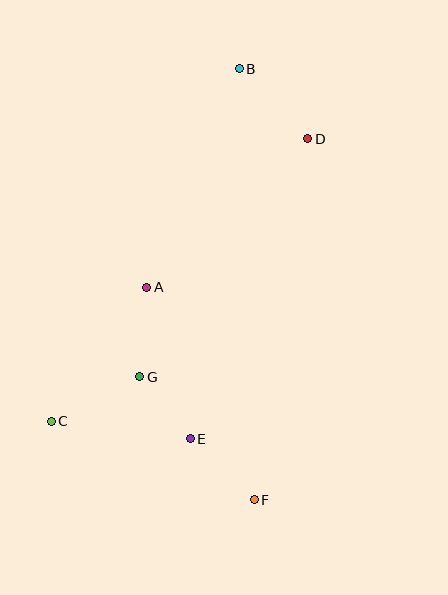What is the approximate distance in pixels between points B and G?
The distance between B and G is approximately 323 pixels.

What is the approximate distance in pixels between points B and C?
The distance between B and C is approximately 399 pixels.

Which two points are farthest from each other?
Points B and F are farthest from each other.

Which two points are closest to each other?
Points E and G are closest to each other.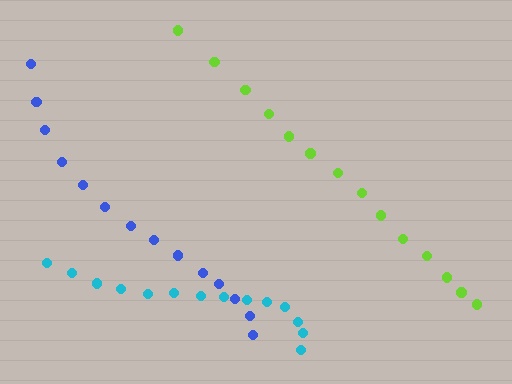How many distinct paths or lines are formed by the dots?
There are 3 distinct paths.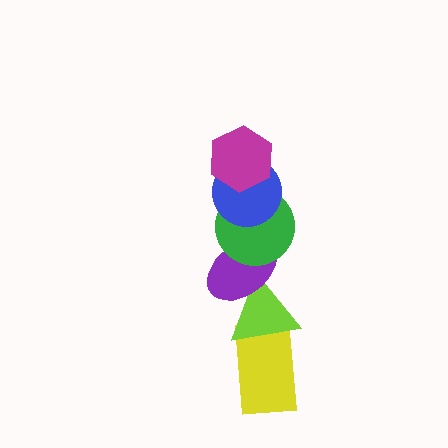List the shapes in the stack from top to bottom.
From top to bottom: the magenta hexagon, the blue circle, the green circle, the purple ellipse, the lime triangle, the yellow rectangle.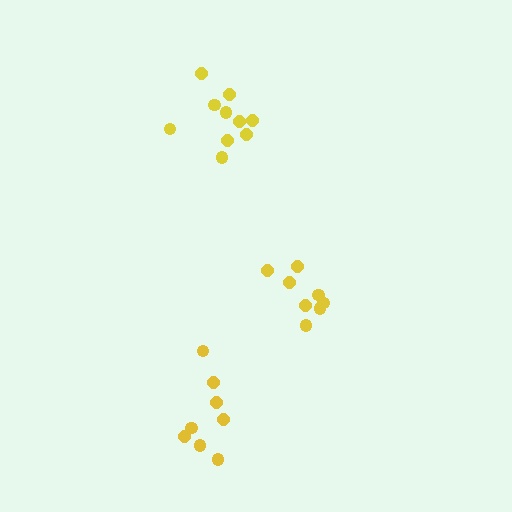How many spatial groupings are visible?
There are 3 spatial groupings.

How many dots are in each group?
Group 1: 8 dots, Group 2: 8 dots, Group 3: 10 dots (26 total).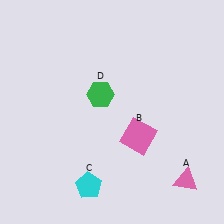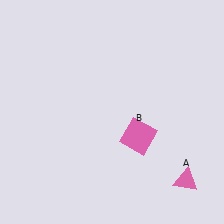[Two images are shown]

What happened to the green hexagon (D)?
The green hexagon (D) was removed in Image 2. It was in the top-left area of Image 1.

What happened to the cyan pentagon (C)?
The cyan pentagon (C) was removed in Image 2. It was in the bottom-left area of Image 1.